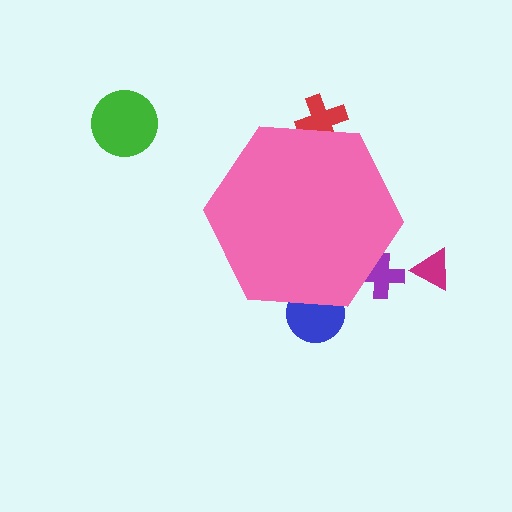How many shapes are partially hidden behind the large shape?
3 shapes are partially hidden.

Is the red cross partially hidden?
Yes, the red cross is partially hidden behind the pink hexagon.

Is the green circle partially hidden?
No, the green circle is fully visible.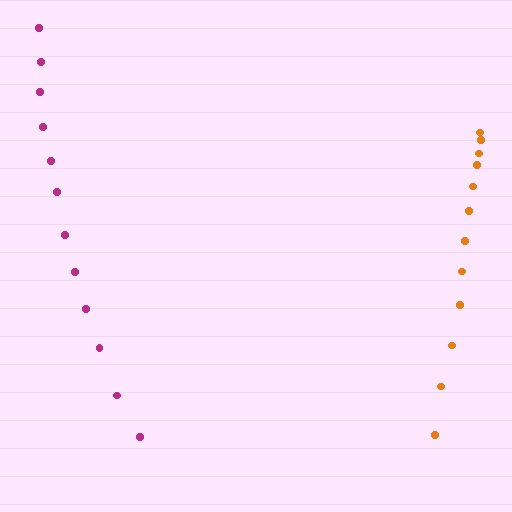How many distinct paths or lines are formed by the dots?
There are 2 distinct paths.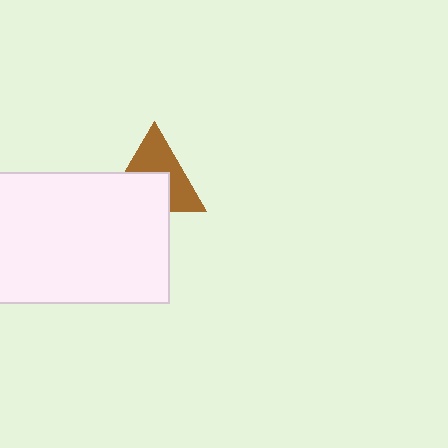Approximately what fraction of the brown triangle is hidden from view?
Roughly 47% of the brown triangle is hidden behind the white rectangle.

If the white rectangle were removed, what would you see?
You would see the complete brown triangle.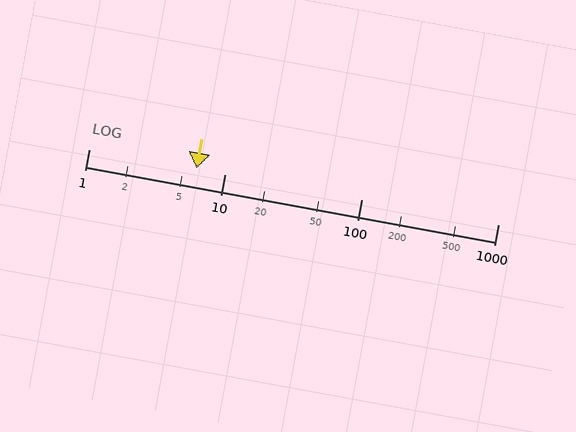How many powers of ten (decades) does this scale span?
The scale spans 3 decades, from 1 to 1000.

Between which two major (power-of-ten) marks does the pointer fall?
The pointer is between 1 and 10.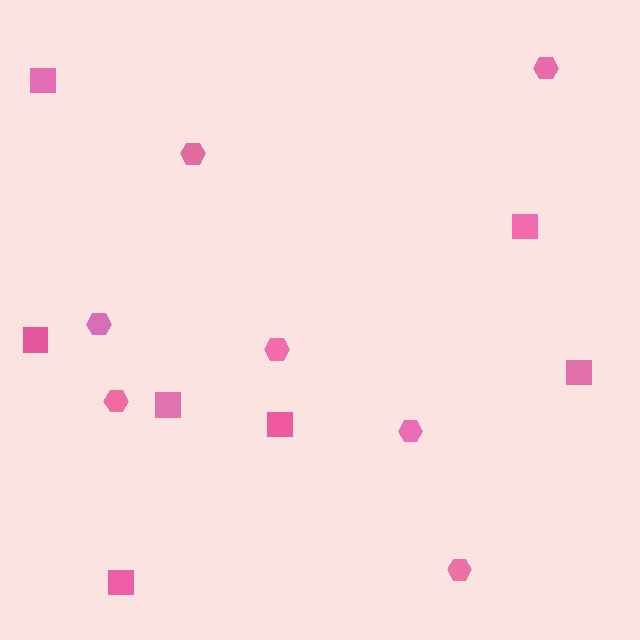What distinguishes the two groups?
There are 2 groups: one group of squares (7) and one group of hexagons (7).